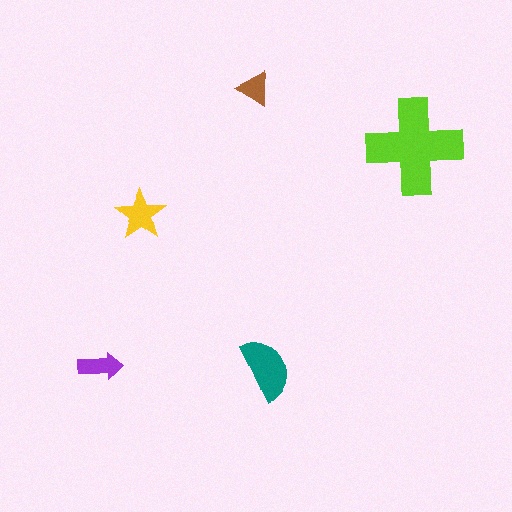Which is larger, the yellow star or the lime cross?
The lime cross.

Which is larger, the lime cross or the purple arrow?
The lime cross.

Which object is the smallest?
The brown triangle.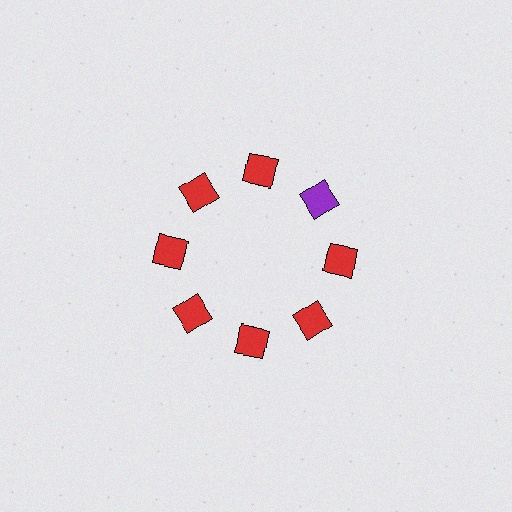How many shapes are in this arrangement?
There are 8 shapes arranged in a ring pattern.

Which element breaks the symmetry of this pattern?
The purple square at roughly the 2 o'clock position breaks the symmetry. All other shapes are red squares.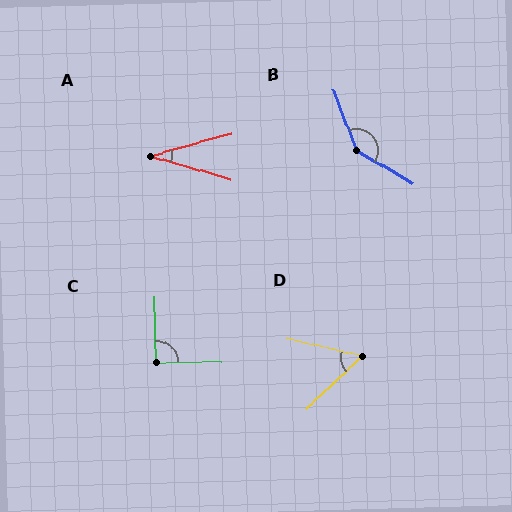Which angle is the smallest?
A, at approximately 32 degrees.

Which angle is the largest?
B, at approximately 141 degrees.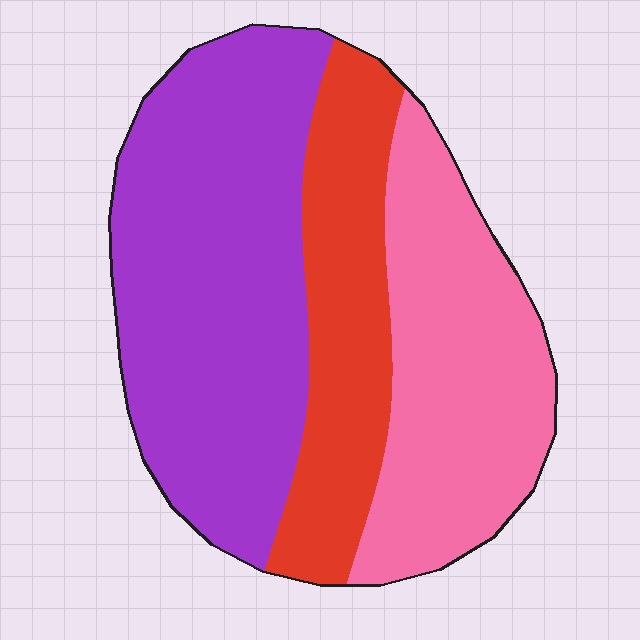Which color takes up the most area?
Purple, at roughly 45%.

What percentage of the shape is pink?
Pink covers about 30% of the shape.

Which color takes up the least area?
Red, at roughly 25%.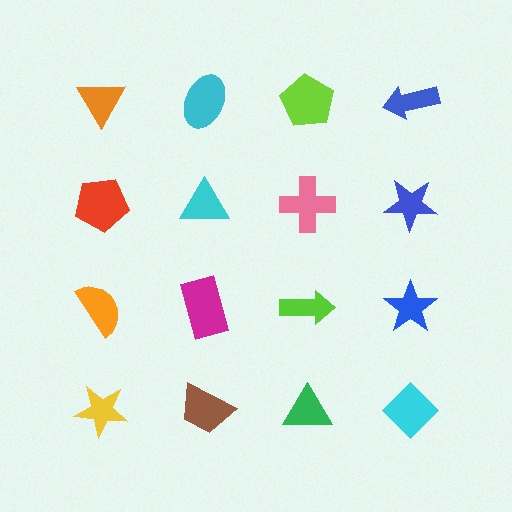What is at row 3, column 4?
A blue star.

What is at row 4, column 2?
A brown trapezoid.